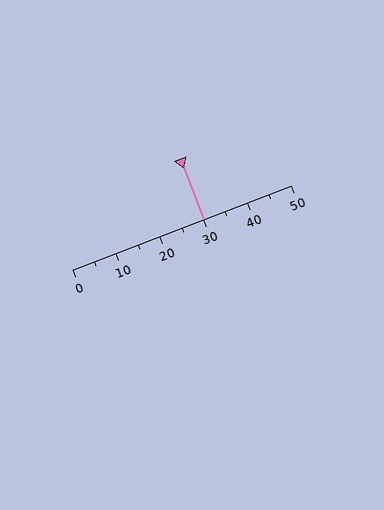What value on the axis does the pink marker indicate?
The marker indicates approximately 30.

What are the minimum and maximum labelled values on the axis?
The axis runs from 0 to 50.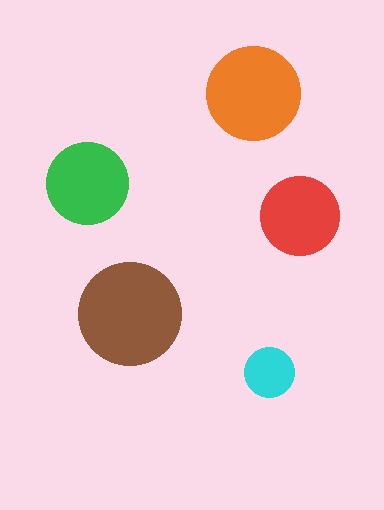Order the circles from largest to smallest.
the brown one, the orange one, the green one, the red one, the cyan one.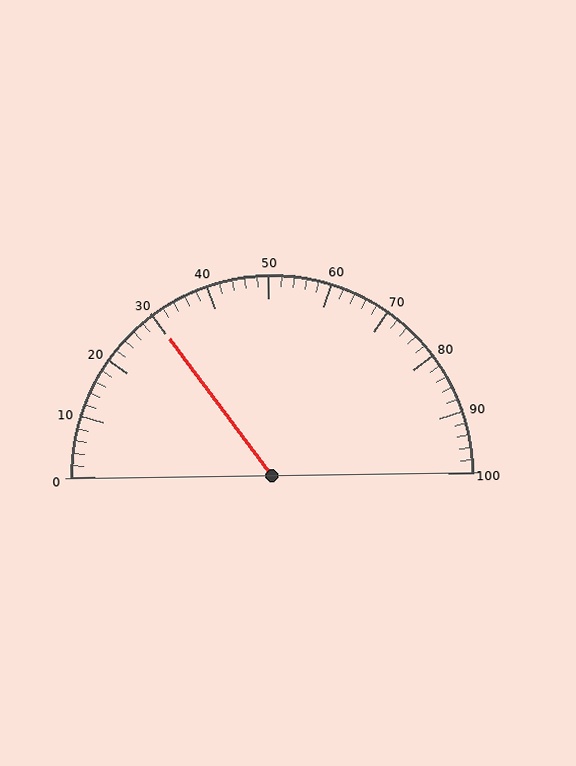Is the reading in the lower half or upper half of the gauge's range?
The reading is in the lower half of the range (0 to 100).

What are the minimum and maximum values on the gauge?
The gauge ranges from 0 to 100.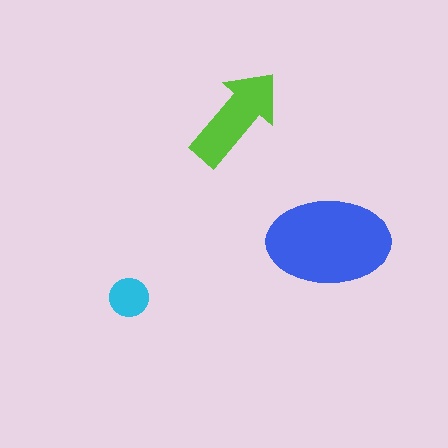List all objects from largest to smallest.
The blue ellipse, the lime arrow, the cyan circle.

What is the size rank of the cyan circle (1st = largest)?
3rd.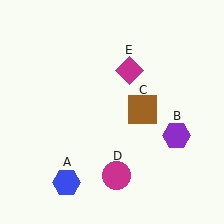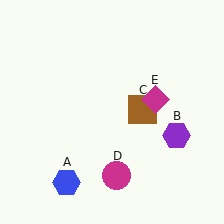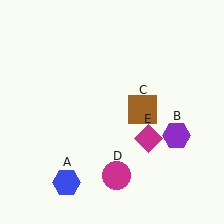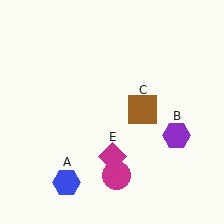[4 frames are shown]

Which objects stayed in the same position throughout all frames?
Blue hexagon (object A) and purple hexagon (object B) and brown square (object C) and magenta circle (object D) remained stationary.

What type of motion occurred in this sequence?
The magenta diamond (object E) rotated clockwise around the center of the scene.